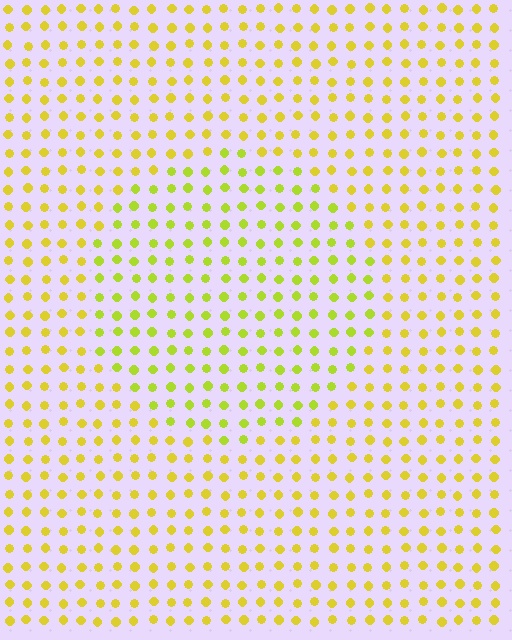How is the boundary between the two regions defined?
The boundary is defined purely by a slight shift in hue (about 22 degrees). Spacing, size, and orientation are identical on both sides.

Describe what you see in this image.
The image is filled with small yellow elements in a uniform arrangement. A circle-shaped region is visible where the elements are tinted to a slightly different hue, forming a subtle color boundary.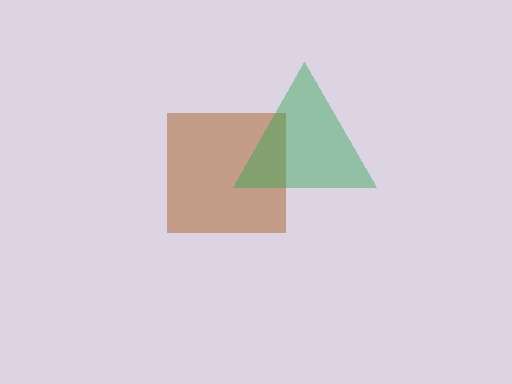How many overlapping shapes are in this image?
There are 2 overlapping shapes in the image.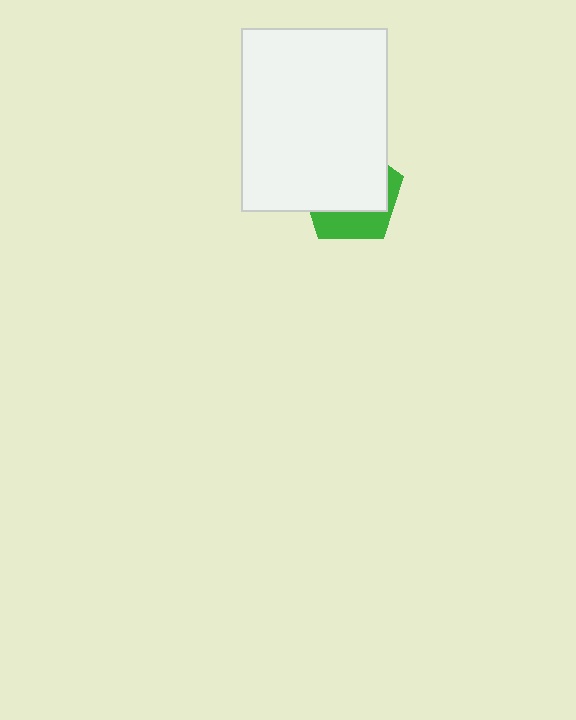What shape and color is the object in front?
The object in front is a white rectangle.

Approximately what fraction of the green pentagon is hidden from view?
Roughly 66% of the green pentagon is hidden behind the white rectangle.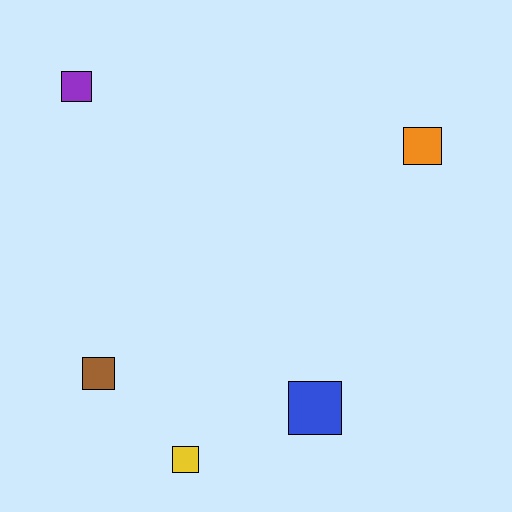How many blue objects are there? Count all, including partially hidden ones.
There is 1 blue object.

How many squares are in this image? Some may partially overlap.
There are 5 squares.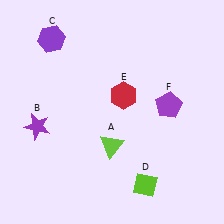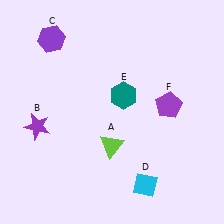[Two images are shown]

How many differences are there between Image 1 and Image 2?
There are 2 differences between the two images.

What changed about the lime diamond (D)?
In Image 1, D is lime. In Image 2, it changed to cyan.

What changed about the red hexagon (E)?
In Image 1, E is red. In Image 2, it changed to teal.